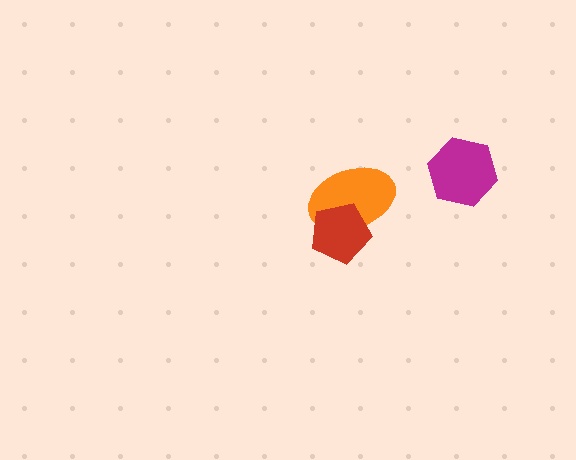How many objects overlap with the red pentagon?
1 object overlaps with the red pentagon.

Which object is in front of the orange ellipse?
The red pentagon is in front of the orange ellipse.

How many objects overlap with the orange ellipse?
1 object overlaps with the orange ellipse.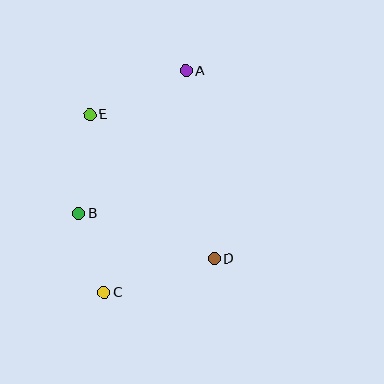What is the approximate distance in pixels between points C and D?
The distance between C and D is approximately 116 pixels.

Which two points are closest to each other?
Points B and C are closest to each other.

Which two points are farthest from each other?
Points A and C are farthest from each other.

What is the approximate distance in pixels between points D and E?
The distance between D and E is approximately 191 pixels.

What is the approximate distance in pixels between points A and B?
The distance between A and B is approximately 179 pixels.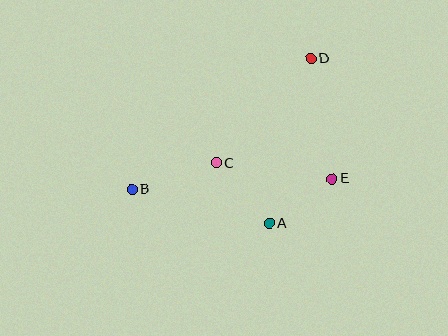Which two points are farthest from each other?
Points B and D are farthest from each other.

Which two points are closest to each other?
Points A and E are closest to each other.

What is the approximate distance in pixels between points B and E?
The distance between B and E is approximately 200 pixels.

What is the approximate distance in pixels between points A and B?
The distance between A and B is approximately 141 pixels.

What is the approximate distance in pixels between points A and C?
The distance between A and C is approximately 80 pixels.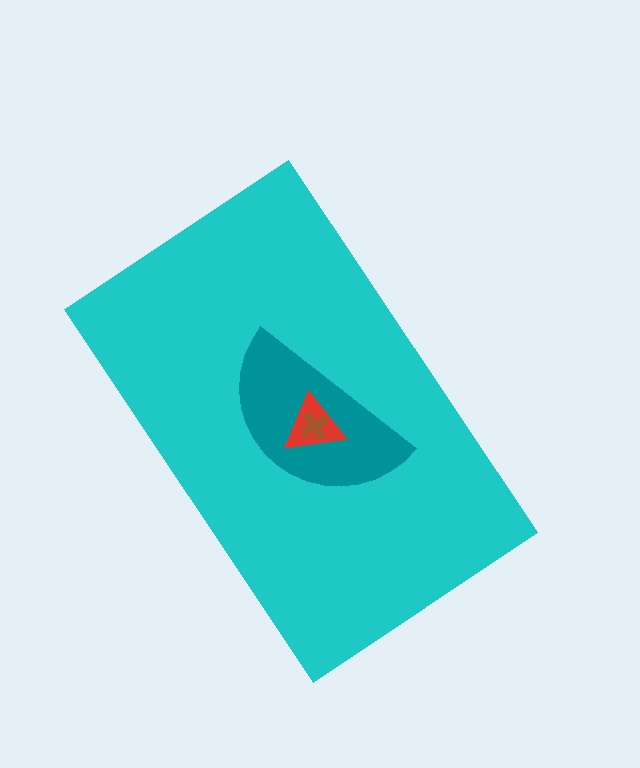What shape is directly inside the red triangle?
The brown cross.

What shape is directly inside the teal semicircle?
The red triangle.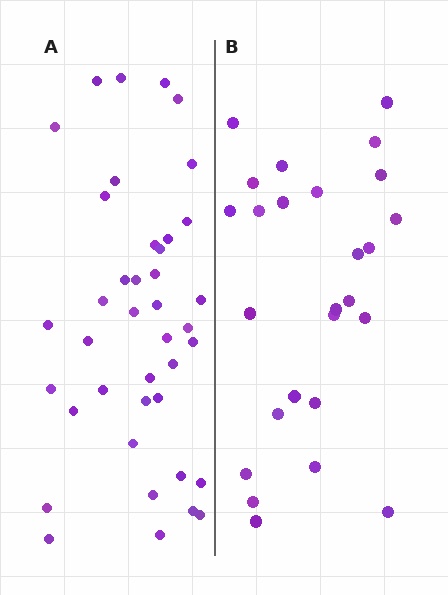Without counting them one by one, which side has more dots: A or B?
Region A (the left region) has more dots.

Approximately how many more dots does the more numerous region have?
Region A has approximately 15 more dots than region B.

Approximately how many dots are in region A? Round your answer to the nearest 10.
About 40 dots.